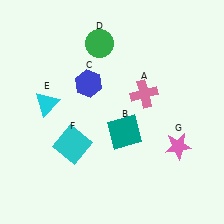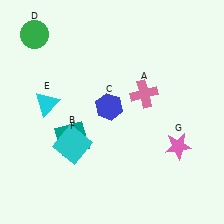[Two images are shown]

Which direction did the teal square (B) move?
The teal square (B) moved left.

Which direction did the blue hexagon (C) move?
The blue hexagon (C) moved down.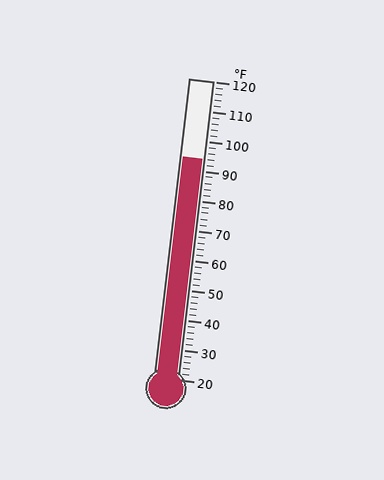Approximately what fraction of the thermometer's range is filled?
The thermometer is filled to approximately 75% of its range.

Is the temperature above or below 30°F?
The temperature is above 30°F.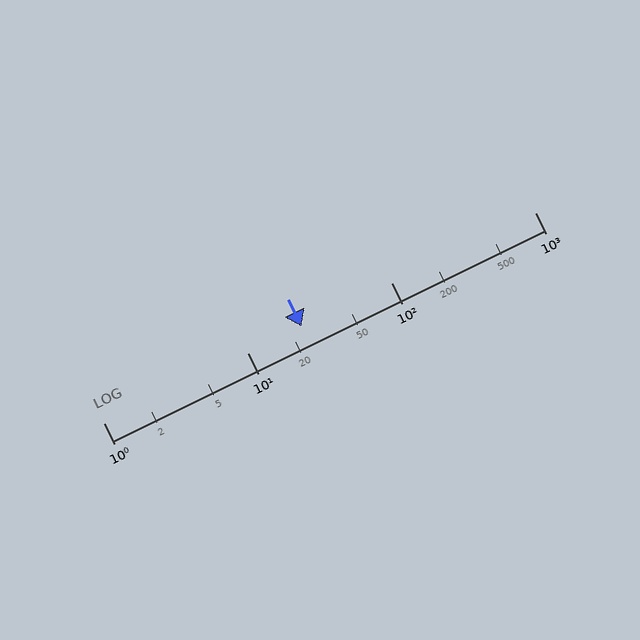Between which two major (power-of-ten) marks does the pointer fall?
The pointer is between 10 and 100.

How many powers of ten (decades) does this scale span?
The scale spans 3 decades, from 1 to 1000.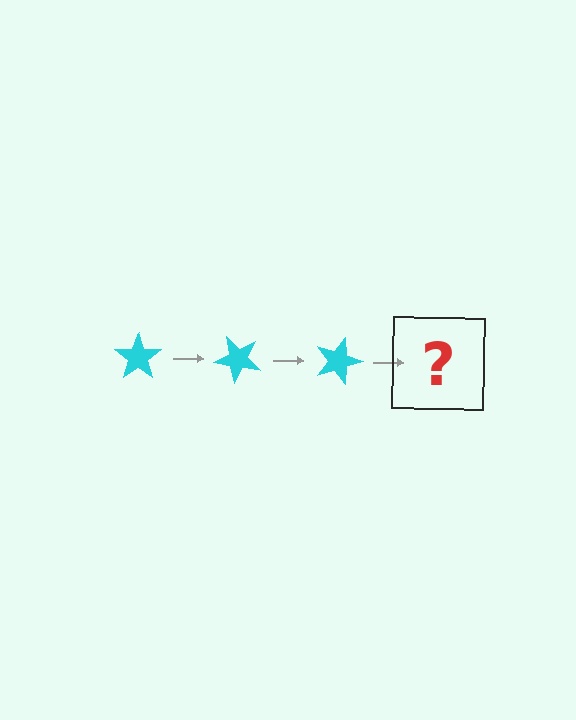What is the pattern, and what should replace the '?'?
The pattern is that the star rotates 45 degrees each step. The '?' should be a cyan star rotated 135 degrees.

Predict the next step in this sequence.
The next step is a cyan star rotated 135 degrees.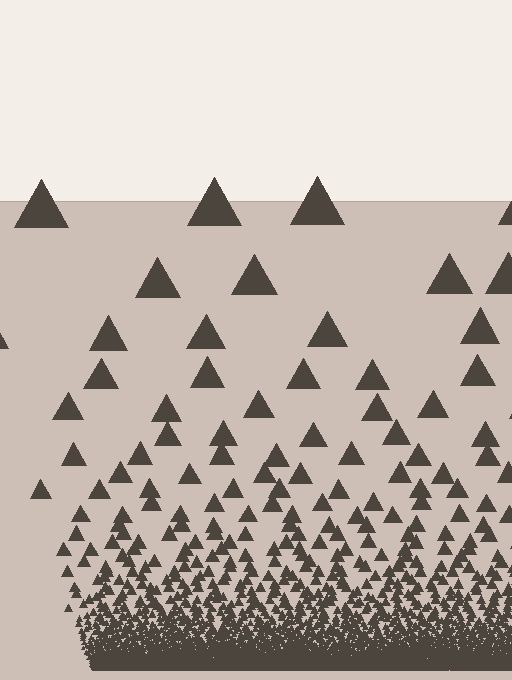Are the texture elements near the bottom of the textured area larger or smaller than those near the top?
Smaller. The gradient is inverted — elements near the bottom are smaller and denser.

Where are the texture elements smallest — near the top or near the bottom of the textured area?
Near the bottom.